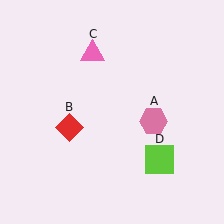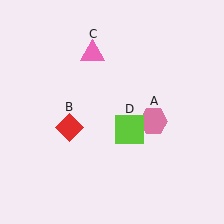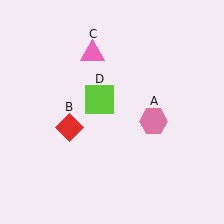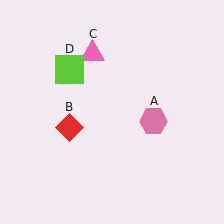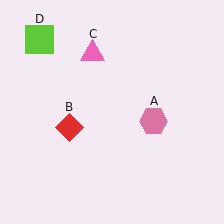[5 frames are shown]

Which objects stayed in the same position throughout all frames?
Pink hexagon (object A) and red diamond (object B) and pink triangle (object C) remained stationary.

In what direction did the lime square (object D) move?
The lime square (object D) moved up and to the left.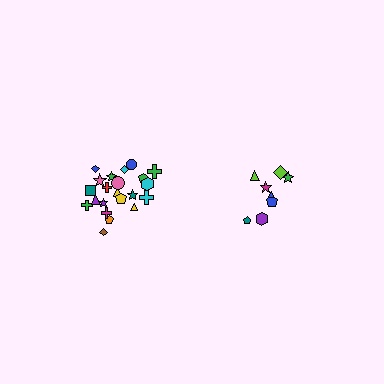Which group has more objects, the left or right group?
The left group.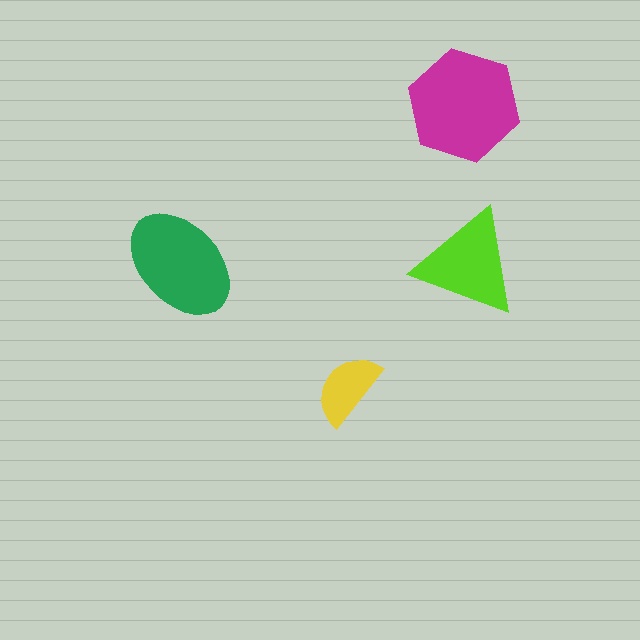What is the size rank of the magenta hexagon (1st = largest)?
1st.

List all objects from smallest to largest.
The yellow semicircle, the lime triangle, the green ellipse, the magenta hexagon.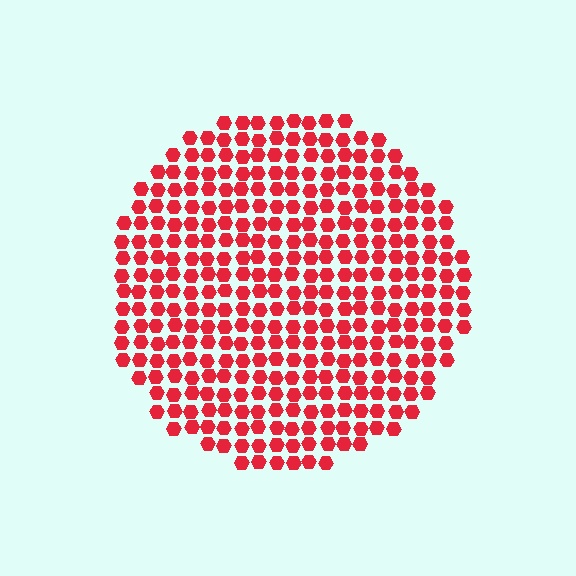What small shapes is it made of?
It is made of small hexagons.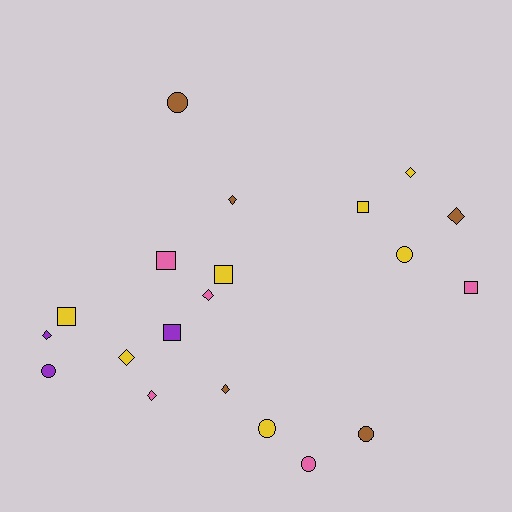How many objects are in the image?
There are 20 objects.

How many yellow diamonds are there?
There are 2 yellow diamonds.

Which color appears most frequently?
Yellow, with 7 objects.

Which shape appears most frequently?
Diamond, with 8 objects.